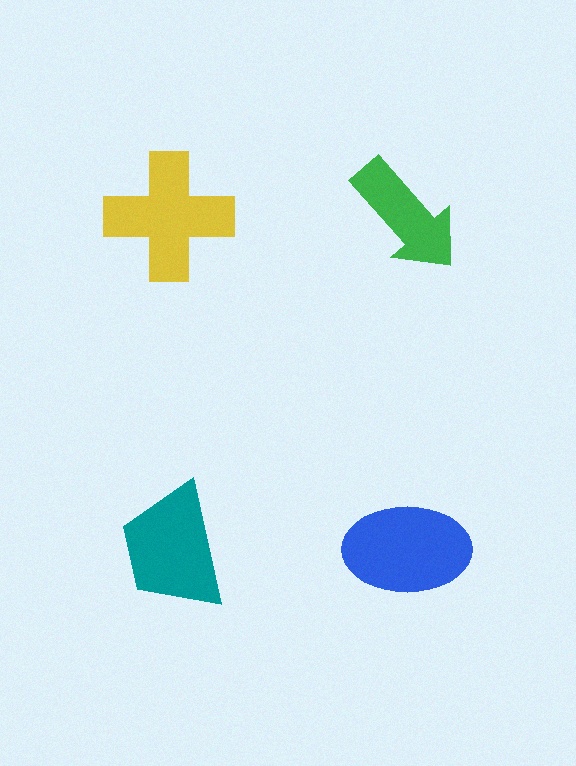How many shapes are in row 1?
2 shapes.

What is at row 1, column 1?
A yellow cross.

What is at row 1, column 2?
A green arrow.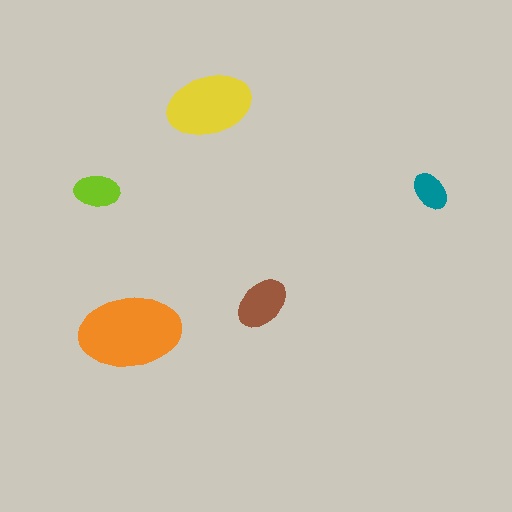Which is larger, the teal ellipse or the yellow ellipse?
The yellow one.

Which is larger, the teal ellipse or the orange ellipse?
The orange one.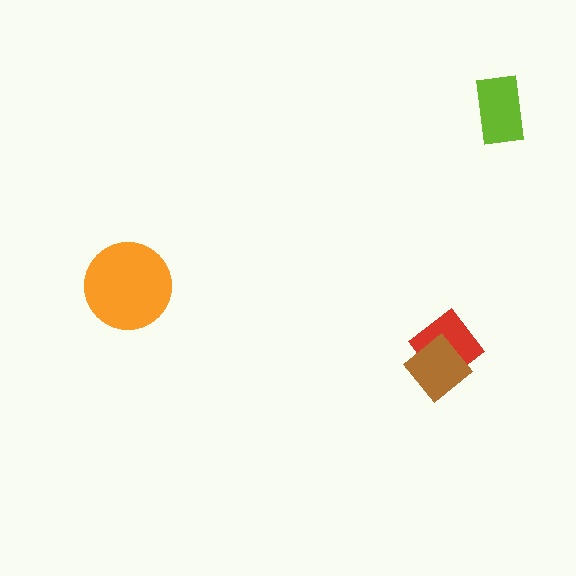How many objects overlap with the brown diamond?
1 object overlaps with the brown diamond.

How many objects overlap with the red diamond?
1 object overlaps with the red diamond.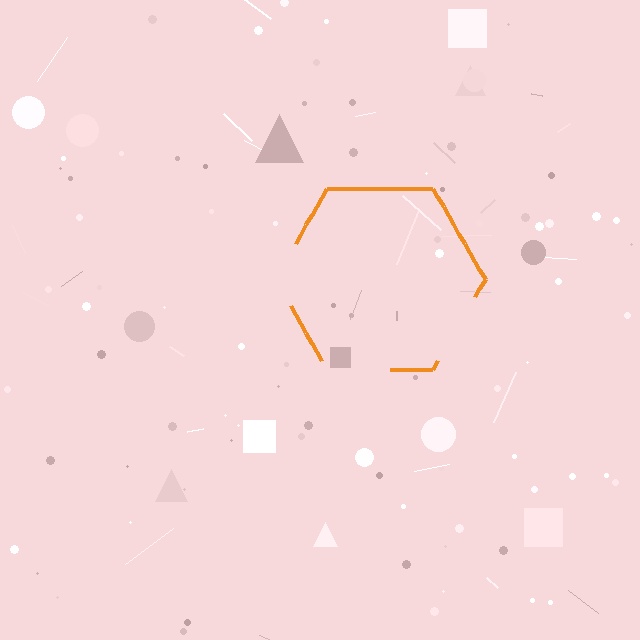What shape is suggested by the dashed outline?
The dashed outline suggests a hexagon.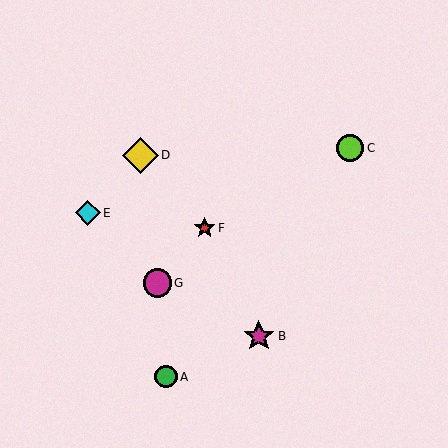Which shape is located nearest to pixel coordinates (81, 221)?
The cyan diamond (labeled E) at (88, 213) is nearest to that location.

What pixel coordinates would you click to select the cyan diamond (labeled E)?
Click at (88, 213) to select the cyan diamond E.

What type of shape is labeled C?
Shape C is a lime circle.